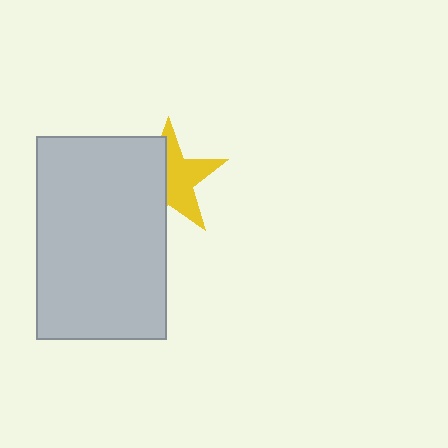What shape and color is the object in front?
The object in front is a light gray rectangle.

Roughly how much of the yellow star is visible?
About half of it is visible (roughly 53%).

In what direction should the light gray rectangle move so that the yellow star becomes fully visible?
The light gray rectangle should move left. That is the shortest direction to clear the overlap and leave the yellow star fully visible.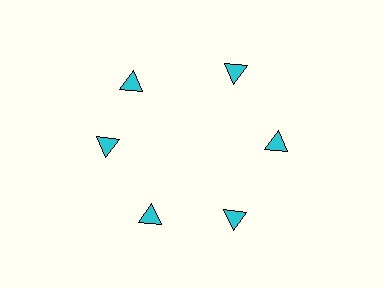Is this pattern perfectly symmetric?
No. The 6 cyan triangles are arranged in a ring, but one element near the 11 o'clock position is rotated out of alignment along the ring, breaking the 6-fold rotational symmetry.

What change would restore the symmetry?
The symmetry would be restored by rotating it back into even spacing with its neighbors so that all 6 triangles sit at equal angles and equal distance from the center.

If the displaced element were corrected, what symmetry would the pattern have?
It would have 6-fold rotational symmetry — the pattern would map onto itself every 60 degrees.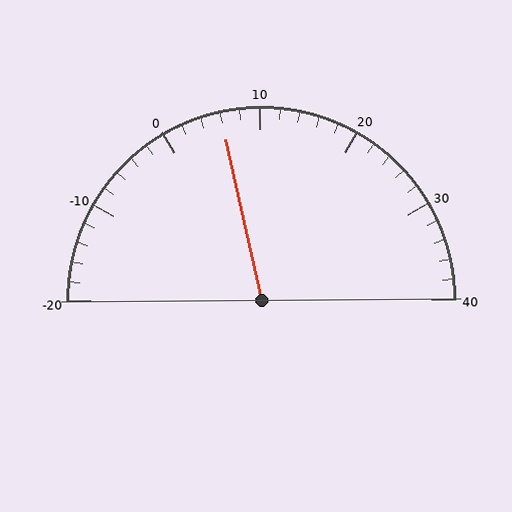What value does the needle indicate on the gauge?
The needle indicates approximately 6.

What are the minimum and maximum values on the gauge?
The gauge ranges from -20 to 40.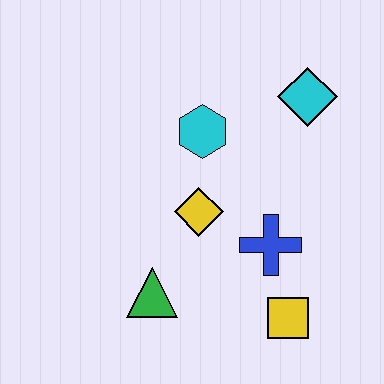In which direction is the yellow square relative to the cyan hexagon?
The yellow square is below the cyan hexagon.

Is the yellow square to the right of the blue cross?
Yes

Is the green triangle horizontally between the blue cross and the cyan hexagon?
No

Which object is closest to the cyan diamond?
The cyan hexagon is closest to the cyan diamond.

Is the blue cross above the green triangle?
Yes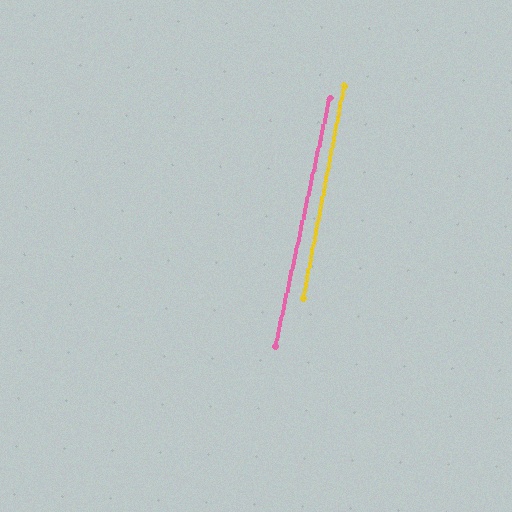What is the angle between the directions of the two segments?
Approximately 2 degrees.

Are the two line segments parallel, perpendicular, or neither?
Parallel — their directions differ by only 1.7°.